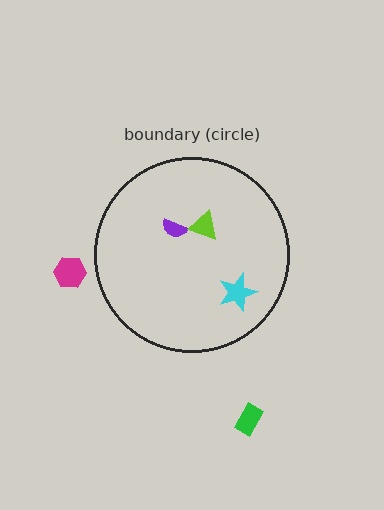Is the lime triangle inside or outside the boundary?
Inside.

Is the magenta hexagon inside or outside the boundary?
Outside.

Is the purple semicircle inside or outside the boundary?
Inside.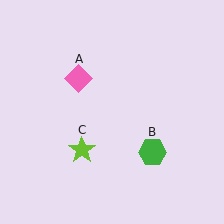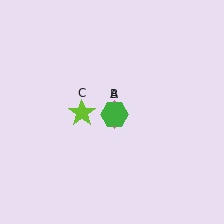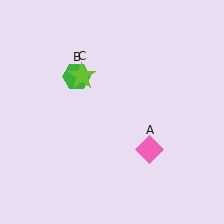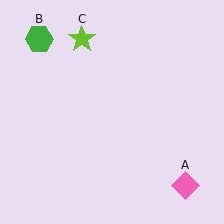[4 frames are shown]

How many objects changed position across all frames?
3 objects changed position: pink diamond (object A), green hexagon (object B), lime star (object C).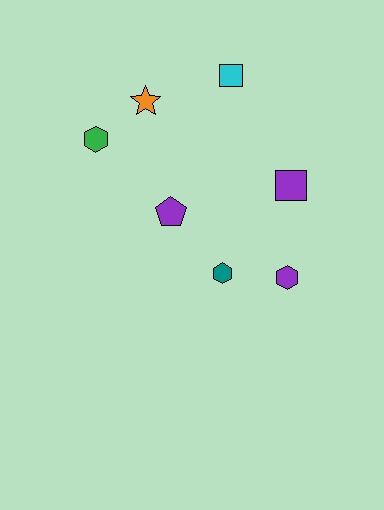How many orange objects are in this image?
There is 1 orange object.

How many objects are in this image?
There are 7 objects.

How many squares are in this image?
There are 2 squares.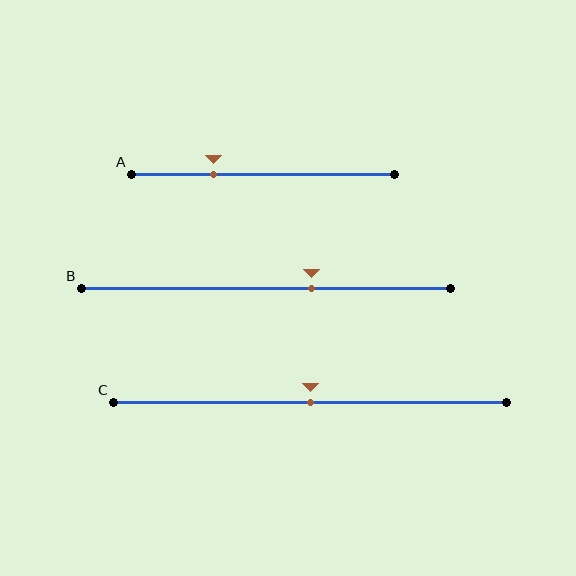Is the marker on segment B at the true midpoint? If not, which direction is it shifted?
No, the marker on segment B is shifted to the right by about 12% of the segment length.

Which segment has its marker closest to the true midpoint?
Segment C has its marker closest to the true midpoint.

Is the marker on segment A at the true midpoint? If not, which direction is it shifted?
No, the marker on segment A is shifted to the left by about 19% of the segment length.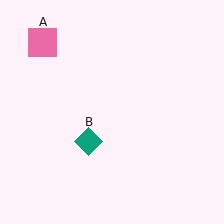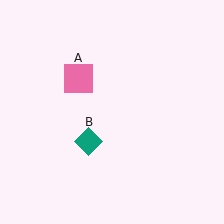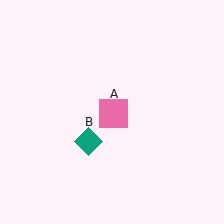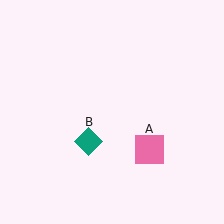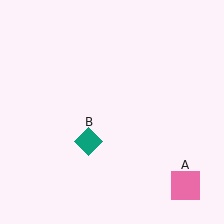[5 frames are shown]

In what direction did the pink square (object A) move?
The pink square (object A) moved down and to the right.